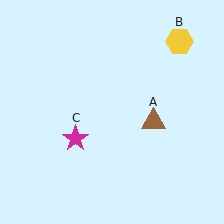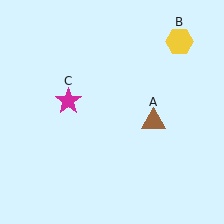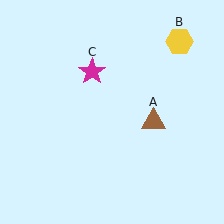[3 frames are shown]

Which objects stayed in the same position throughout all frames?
Brown triangle (object A) and yellow hexagon (object B) remained stationary.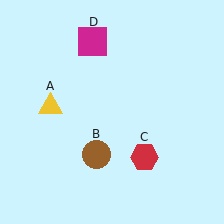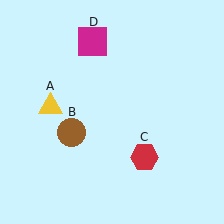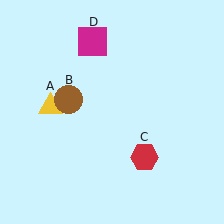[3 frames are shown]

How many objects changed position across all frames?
1 object changed position: brown circle (object B).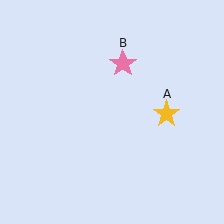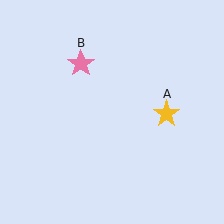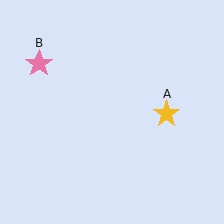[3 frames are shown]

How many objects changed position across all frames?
1 object changed position: pink star (object B).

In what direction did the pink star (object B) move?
The pink star (object B) moved left.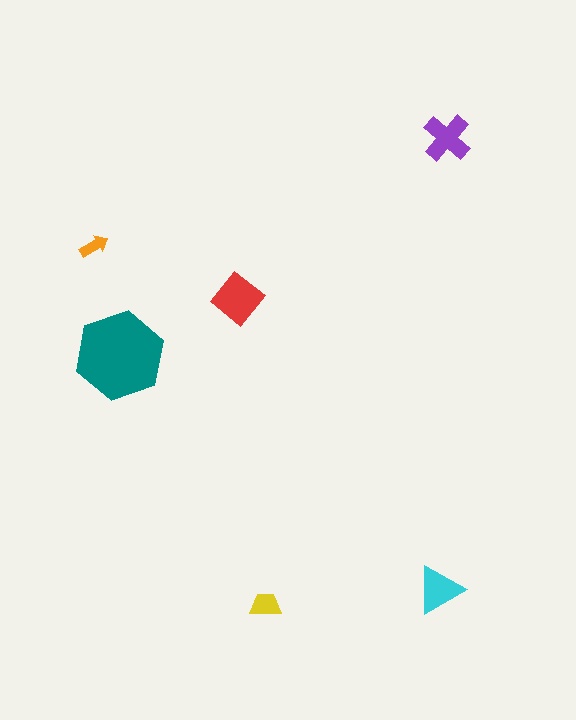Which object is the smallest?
The orange arrow.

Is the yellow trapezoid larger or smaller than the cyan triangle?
Smaller.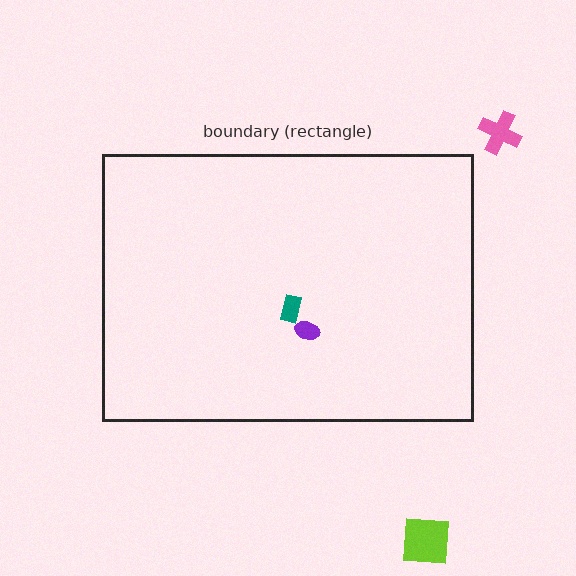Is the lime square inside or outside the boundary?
Outside.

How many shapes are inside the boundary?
2 inside, 2 outside.